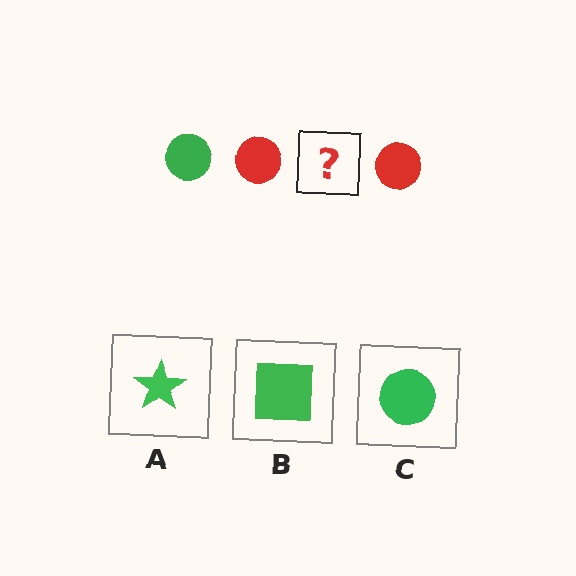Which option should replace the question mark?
Option C.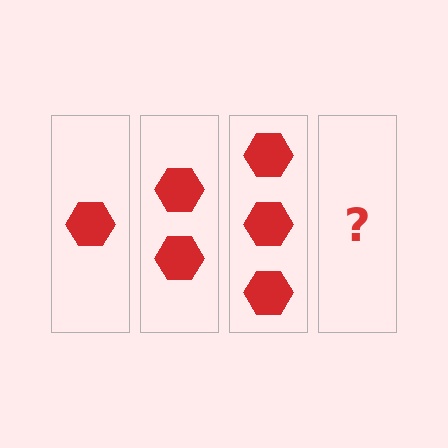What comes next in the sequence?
The next element should be 4 hexagons.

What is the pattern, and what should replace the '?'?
The pattern is that each step adds one more hexagon. The '?' should be 4 hexagons.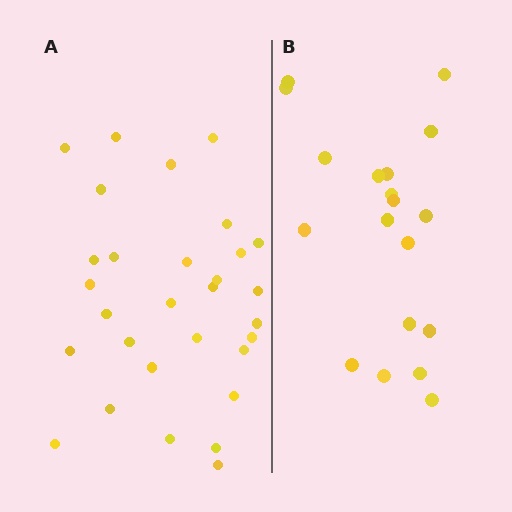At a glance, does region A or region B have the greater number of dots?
Region A (the left region) has more dots.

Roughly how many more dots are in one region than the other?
Region A has roughly 12 or so more dots than region B.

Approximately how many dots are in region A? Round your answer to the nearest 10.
About 30 dots.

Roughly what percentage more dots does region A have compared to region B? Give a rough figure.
About 60% more.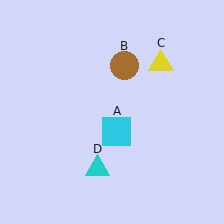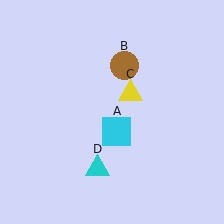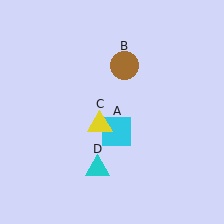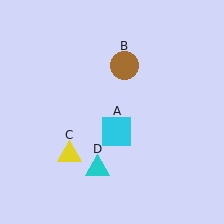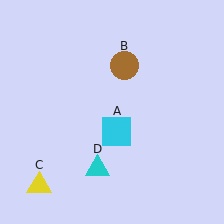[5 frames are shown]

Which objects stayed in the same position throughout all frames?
Cyan square (object A) and brown circle (object B) and cyan triangle (object D) remained stationary.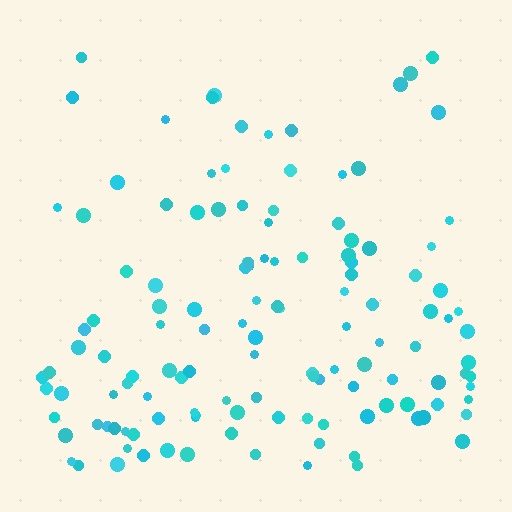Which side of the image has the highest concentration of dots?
The bottom.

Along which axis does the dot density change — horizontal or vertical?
Vertical.